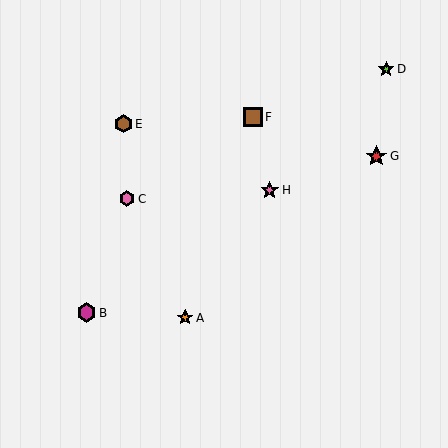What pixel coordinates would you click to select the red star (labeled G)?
Click at (376, 156) to select the red star G.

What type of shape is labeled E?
Shape E is a brown hexagon.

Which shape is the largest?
The red star (labeled G) is the largest.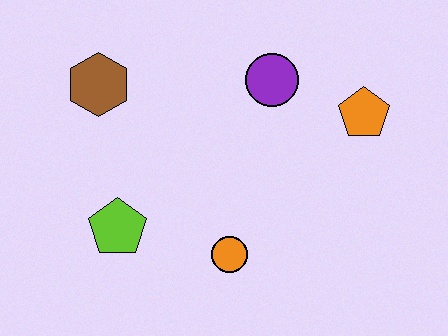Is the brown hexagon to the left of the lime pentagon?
Yes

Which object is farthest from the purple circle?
The lime pentagon is farthest from the purple circle.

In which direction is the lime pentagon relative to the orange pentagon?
The lime pentagon is to the left of the orange pentagon.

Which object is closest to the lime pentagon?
The orange circle is closest to the lime pentagon.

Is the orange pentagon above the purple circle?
No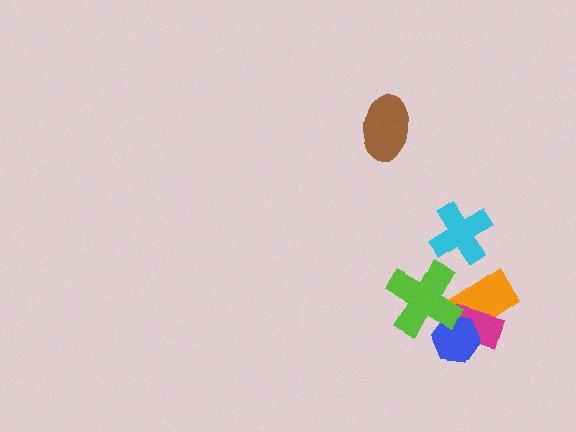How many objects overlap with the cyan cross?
0 objects overlap with the cyan cross.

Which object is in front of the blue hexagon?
The lime cross is in front of the blue hexagon.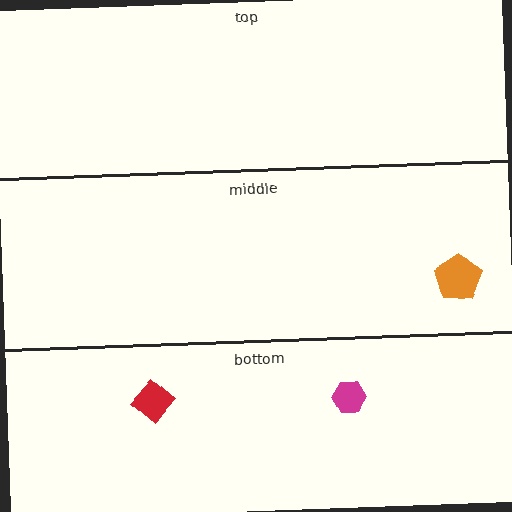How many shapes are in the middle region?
1.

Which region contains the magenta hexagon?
The bottom region.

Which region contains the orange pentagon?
The middle region.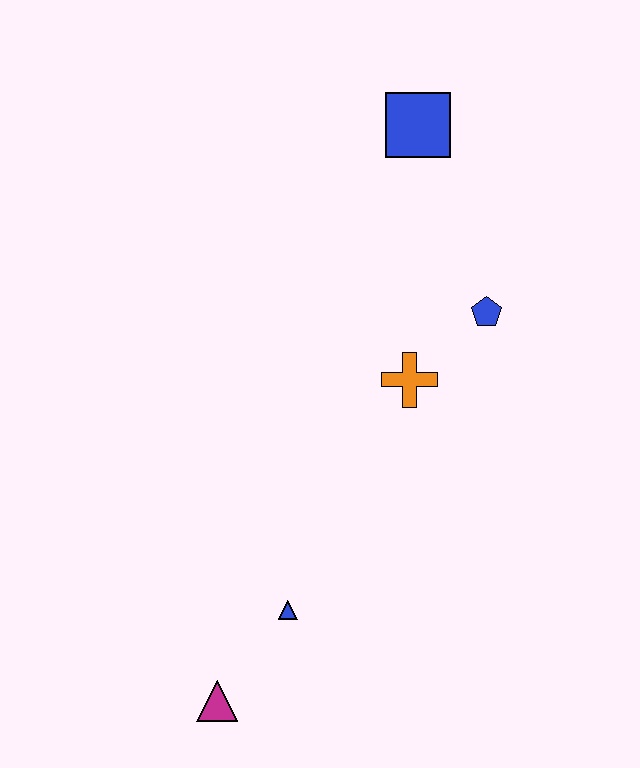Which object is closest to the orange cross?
The blue pentagon is closest to the orange cross.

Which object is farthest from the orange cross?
The magenta triangle is farthest from the orange cross.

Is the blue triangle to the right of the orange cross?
No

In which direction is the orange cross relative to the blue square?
The orange cross is below the blue square.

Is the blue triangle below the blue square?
Yes